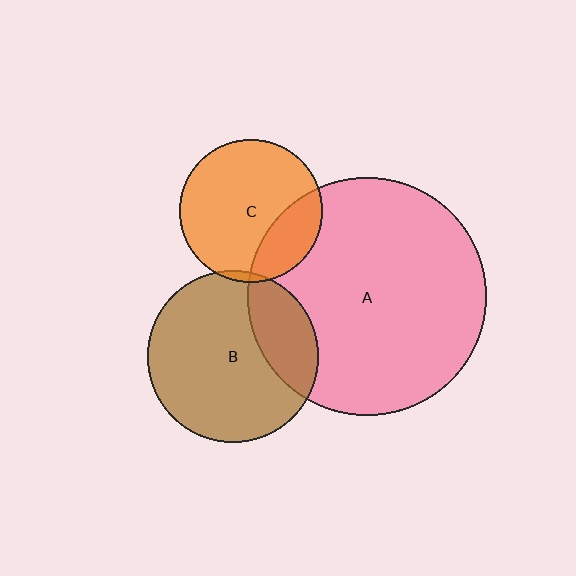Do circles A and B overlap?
Yes.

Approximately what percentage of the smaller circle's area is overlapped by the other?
Approximately 25%.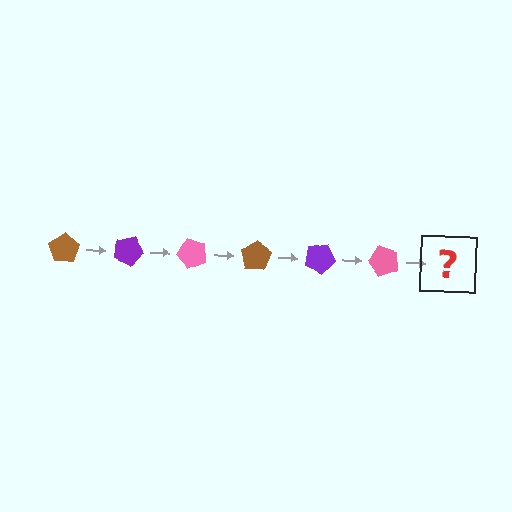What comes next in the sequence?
The next element should be a brown pentagon, rotated 150 degrees from the start.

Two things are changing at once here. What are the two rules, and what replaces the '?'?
The two rules are that it rotates 25 degrees each step and the color cycles through brown, purple, and pink. The '?' should be a brown pentagon, rotated 150 degrees from the start.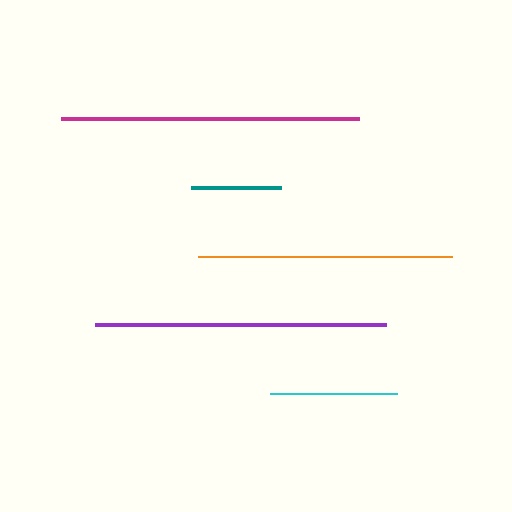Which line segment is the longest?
The magenta line is the longest at approximately 298 pixels.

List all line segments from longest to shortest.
From longest to shortest: magenta, purple, orange, cyan, teal.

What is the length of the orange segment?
The orange segment is approximately 254 pixels long.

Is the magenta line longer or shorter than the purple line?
The magenta line is longer than the purple line.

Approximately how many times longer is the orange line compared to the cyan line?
The orange line is approximately 2.0 times the length of the cyan line.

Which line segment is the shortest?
The teal line is the shortest at approximately 89 pixels.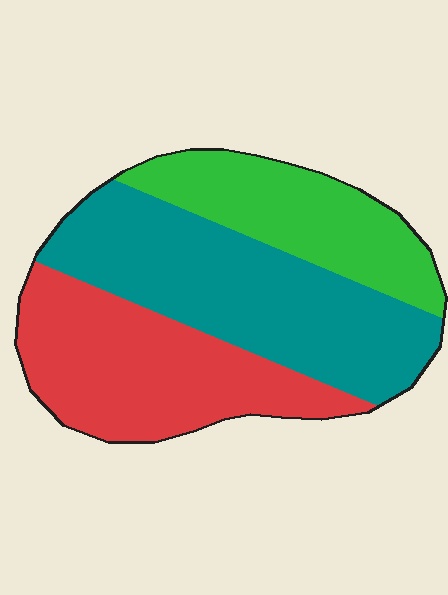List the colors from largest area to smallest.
From largest to smallest: teal, red, green.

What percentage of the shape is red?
Red takes up about one third (1/3) of the shape.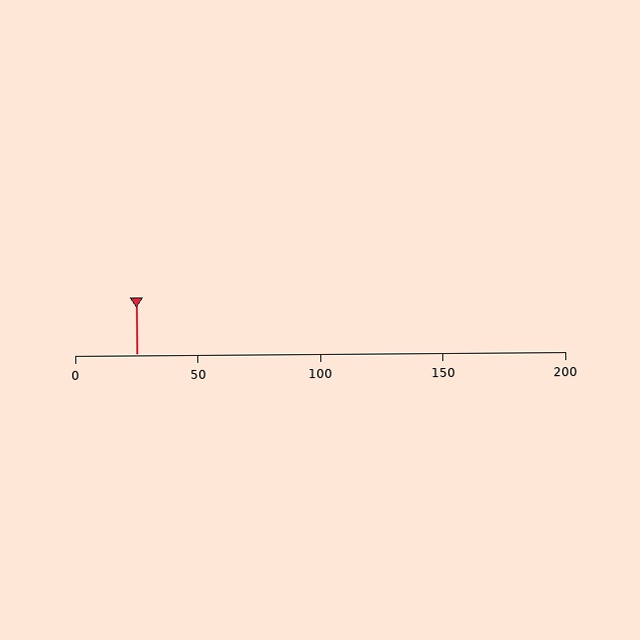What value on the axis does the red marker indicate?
The marker indicates approximately 25.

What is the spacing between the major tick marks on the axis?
The major ticks are spaced 50 apart.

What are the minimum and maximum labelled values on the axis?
The axis runs from 0 to 200.